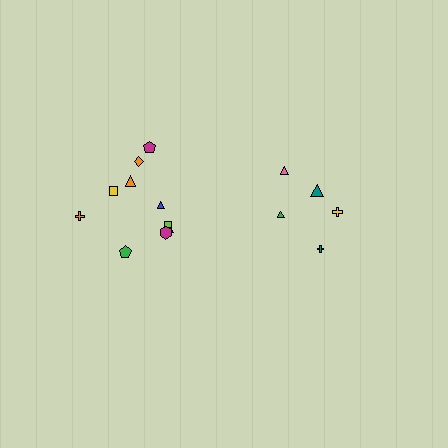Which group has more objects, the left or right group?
The left group.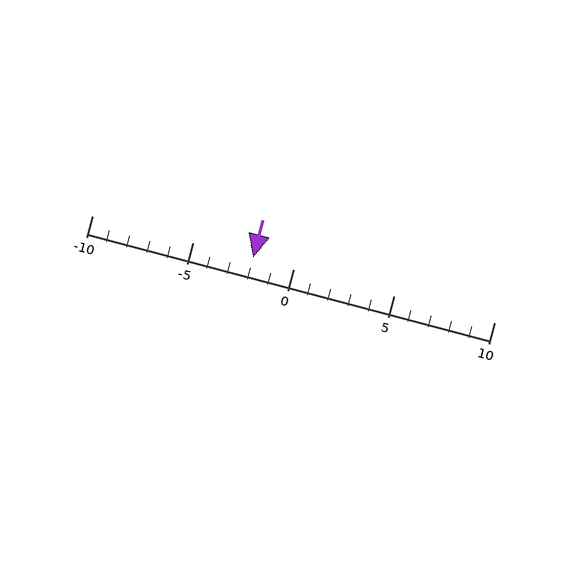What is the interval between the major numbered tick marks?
The major tick marks are spaced 5 units apart.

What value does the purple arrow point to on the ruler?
The purple arrow points to approximately -2.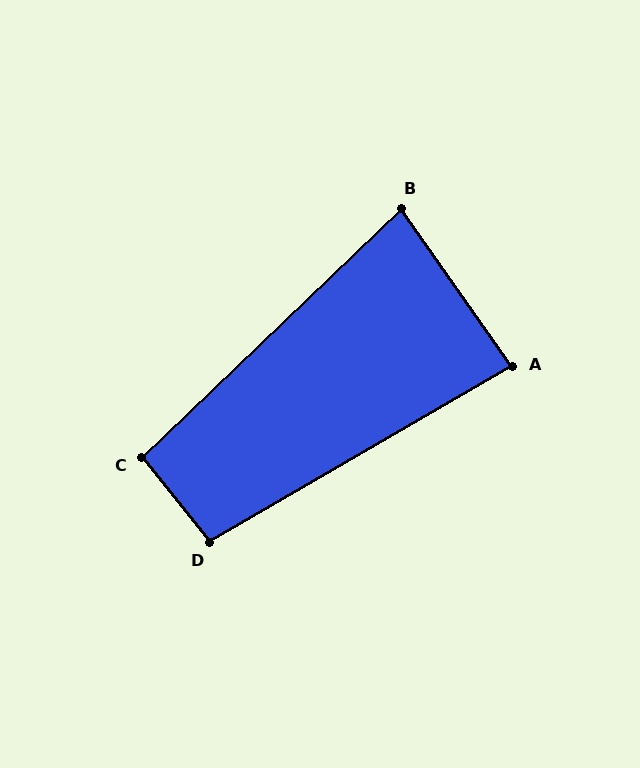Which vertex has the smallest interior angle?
B, at approximately 81 degrees.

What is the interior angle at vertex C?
Approximately 95 degrees (obtuse).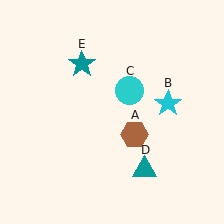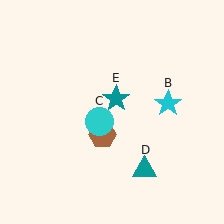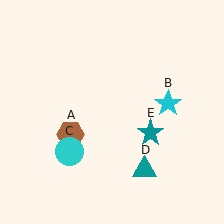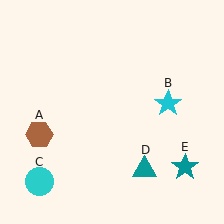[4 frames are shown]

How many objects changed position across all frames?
3 objects changed position: brown hexagon (object A), cyan circle (object C), teal star (object E).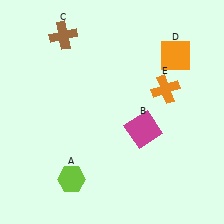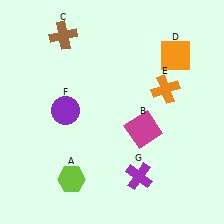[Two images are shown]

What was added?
A purple circle (F), a purple cross (G) were added in Image 2.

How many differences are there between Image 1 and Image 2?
There are 2 differences between the two images.